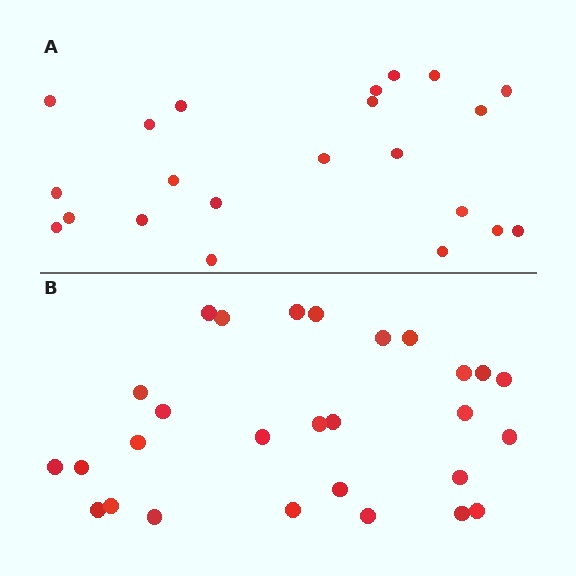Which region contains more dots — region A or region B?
Region B (the bottom region) has more dots.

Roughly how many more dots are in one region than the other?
Region B has about 6 more dots than region A.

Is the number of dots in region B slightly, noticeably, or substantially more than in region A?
Region B has noticeably more, but not dramatically so. The ratio is roughly 1.3 to 1.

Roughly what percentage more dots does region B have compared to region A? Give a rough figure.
About 25% more.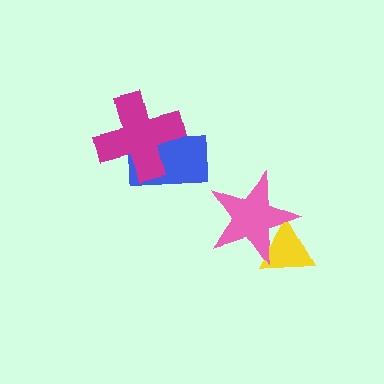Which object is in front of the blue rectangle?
The magenta cross is in front of the blue rectangle.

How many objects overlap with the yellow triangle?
1 object overlaps with the yellow triangle.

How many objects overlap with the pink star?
1 object overlaps with the pink star.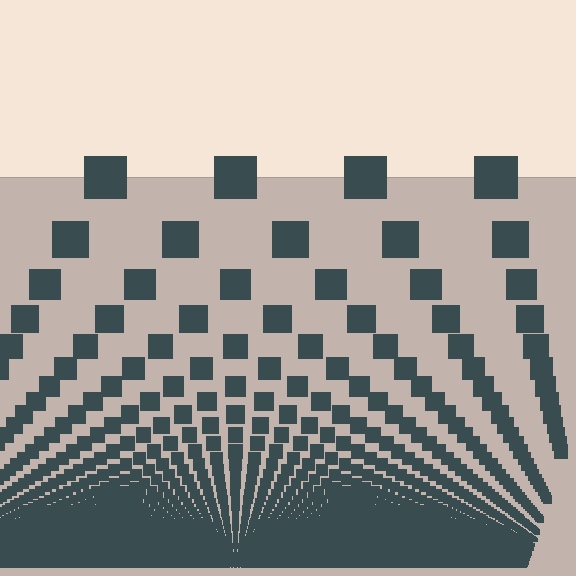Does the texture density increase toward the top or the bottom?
Density increases toward the bottom.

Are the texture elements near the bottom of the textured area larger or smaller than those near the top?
Smaller. The gradient is inverted — elements near the bottom are smaller and denser.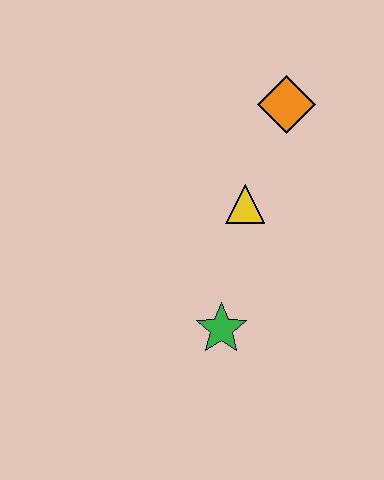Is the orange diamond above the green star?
Yes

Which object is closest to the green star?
The yellow triangle is closest to the green star.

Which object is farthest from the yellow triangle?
The green star is farthest from the yellow triangle.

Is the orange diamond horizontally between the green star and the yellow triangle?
No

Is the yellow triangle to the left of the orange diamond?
Yes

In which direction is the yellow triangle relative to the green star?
The yellow triangle is above the green star.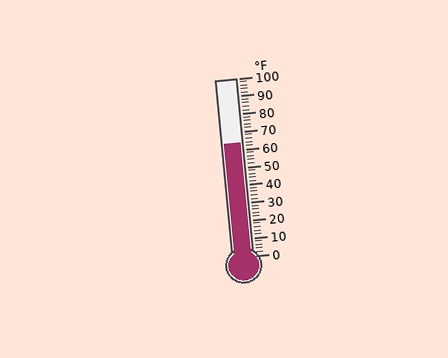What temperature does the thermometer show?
The thermometer shows approximately 64°F.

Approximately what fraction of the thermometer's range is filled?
The thermometer is filled to approximately 65% of its range.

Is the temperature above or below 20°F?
The temperature is above 20°F.